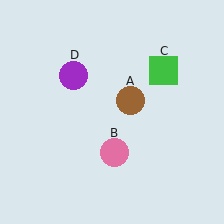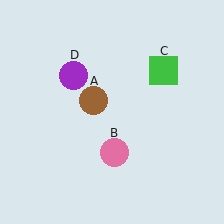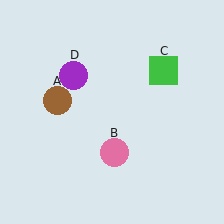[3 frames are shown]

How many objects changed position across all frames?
1 object changed position: brown circle (object A).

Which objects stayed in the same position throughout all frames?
Pink circle (object B) and green square (object C) and purple circle (object D) remained stationary.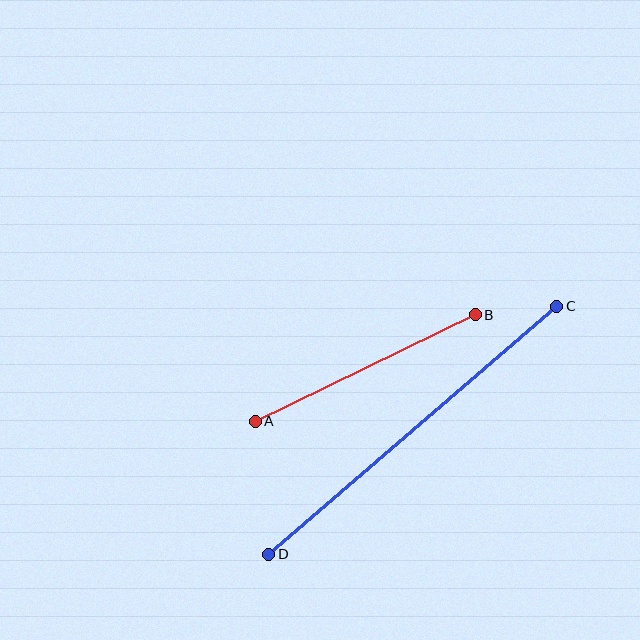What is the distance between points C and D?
The distance is approximately 380 pixels.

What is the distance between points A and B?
The distance is approximately 245 pixels.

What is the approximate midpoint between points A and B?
The midpoint is at approximately (365, 368) pixels.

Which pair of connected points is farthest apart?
Points C and D are farthest apart.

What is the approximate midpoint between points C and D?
The midpoint is at approximately (413, 430) pixels.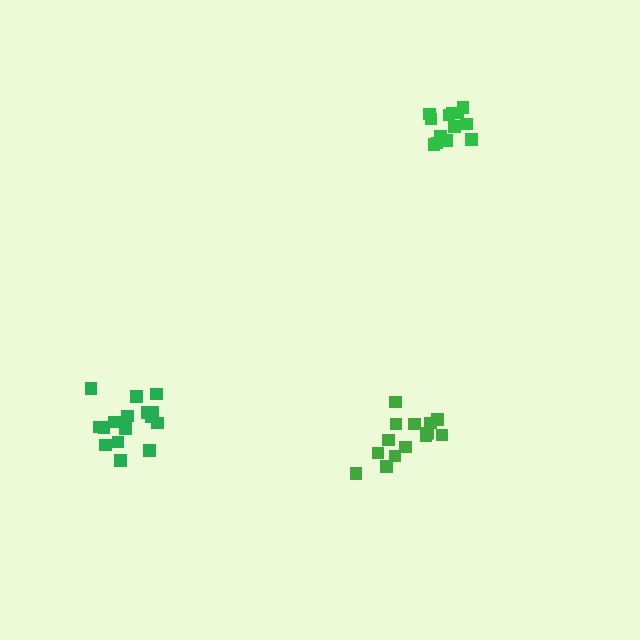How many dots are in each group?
Group 1: 16 dots, Group 2: 15 dots, Group 3: 13 dots (44 total).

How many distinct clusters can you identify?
There are 3 distinct clusters.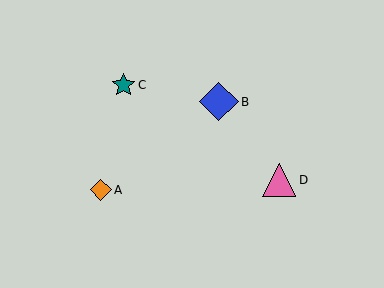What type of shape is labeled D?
Shape D is a pink triangle.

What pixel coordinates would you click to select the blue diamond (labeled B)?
Click at (219, 102) to select the blue diamond B.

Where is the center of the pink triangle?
The center of the pink triangle is at (279, 180).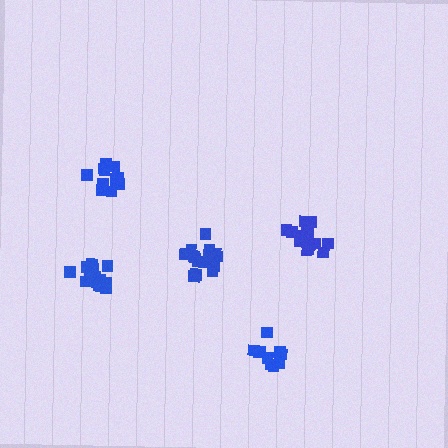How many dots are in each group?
Group 1: 12 dots, Group 2: 15 dots, Group 3: 15 dots, Group 4: 9 dots, Group 5: 14 dots (65 total).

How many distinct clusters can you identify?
There are 5 distinct clusters.